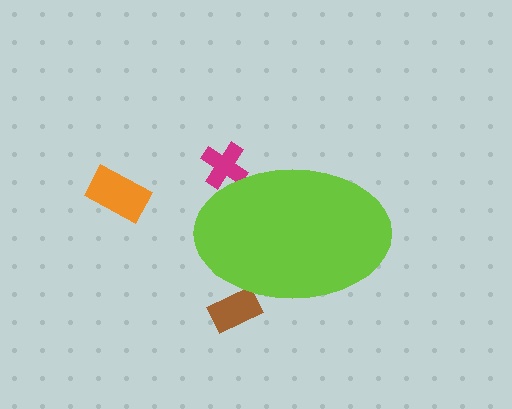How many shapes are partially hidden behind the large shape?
2 shapes are partially hidden.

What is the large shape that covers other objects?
A lime ellipse.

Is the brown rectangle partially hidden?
Yes, the brown rectangle is partially hidden behind the lime ellipse.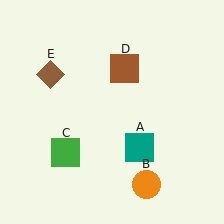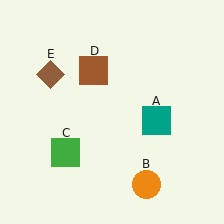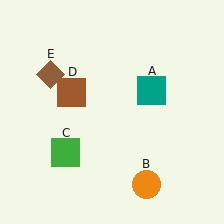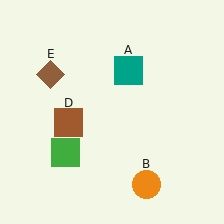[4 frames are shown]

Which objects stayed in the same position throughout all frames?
Orange circle (object B) and green square (object C) and brown diamond (object E) remained stationary.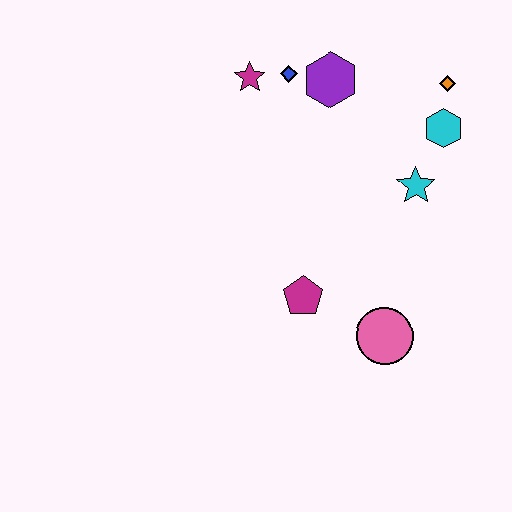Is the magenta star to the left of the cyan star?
Yes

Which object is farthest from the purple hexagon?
The pink circle is farthest from the purple hexagon.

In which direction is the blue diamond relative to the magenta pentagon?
The blue diamond is above the magenta pentagon.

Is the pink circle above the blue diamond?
No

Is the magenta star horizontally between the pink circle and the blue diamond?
No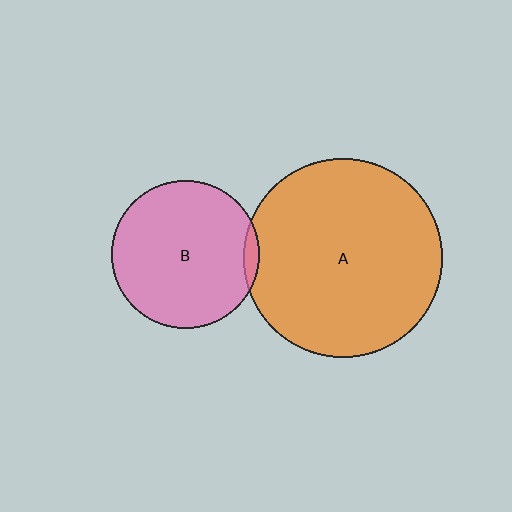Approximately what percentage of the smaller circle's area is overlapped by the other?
Approximately 5%.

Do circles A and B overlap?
Yes.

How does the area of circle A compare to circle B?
Approximately 1.8 times.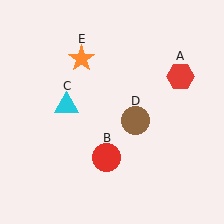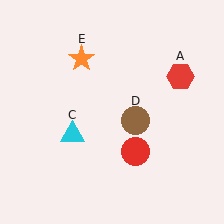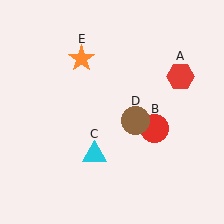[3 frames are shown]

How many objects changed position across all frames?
2 objects changed position: red circle (object B), cyan triangle (object C).